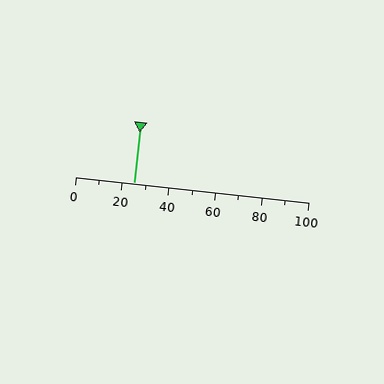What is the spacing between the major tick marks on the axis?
The major ticks are spaced 20 apart.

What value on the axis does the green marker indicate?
The marker indicates approximately 25.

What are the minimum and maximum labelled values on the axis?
The axis runs from 0 to 100.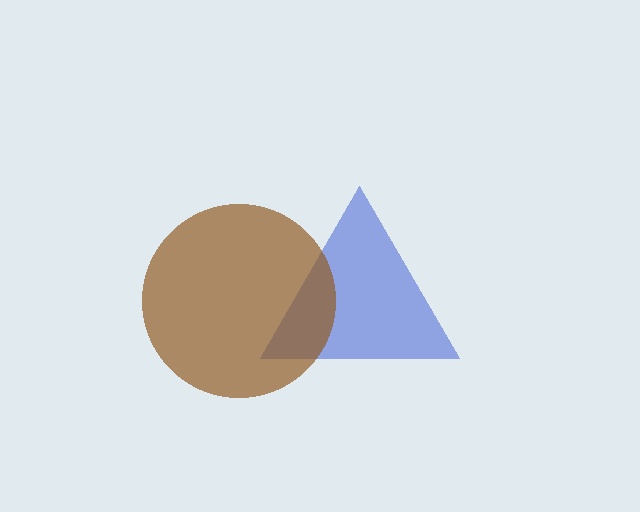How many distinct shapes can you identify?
There are 2 distinct shapes: a blue triangle, a brown circle.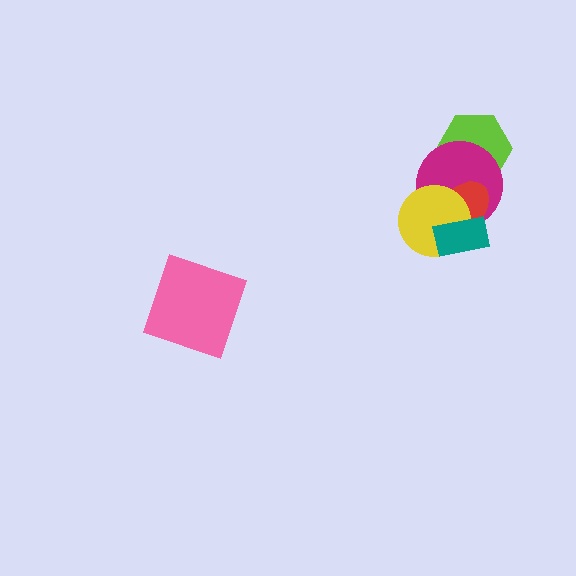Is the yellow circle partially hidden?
Yes, it is partially covered by another shape.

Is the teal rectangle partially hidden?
No, no other shape covers it.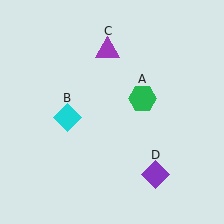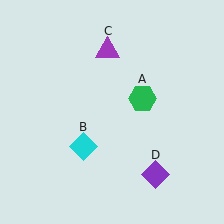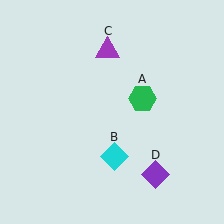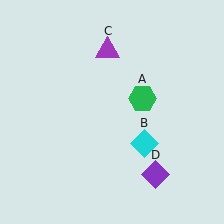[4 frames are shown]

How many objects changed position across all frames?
1 object changed position: cyan diamond (object B).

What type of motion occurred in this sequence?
The cyan diamond (object B) rotated counterclockwise around the center of the scene.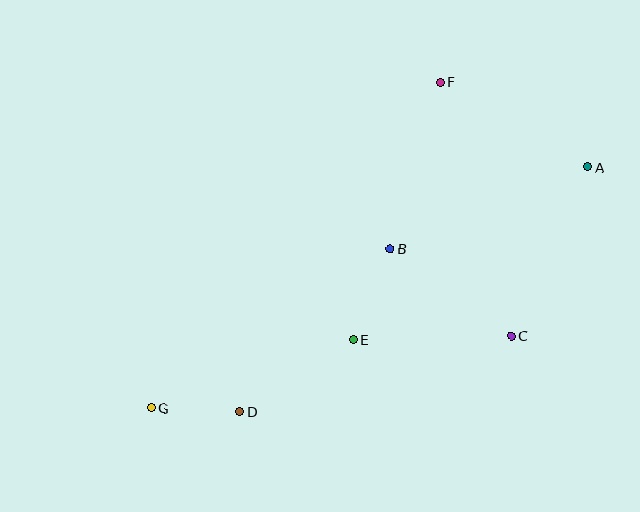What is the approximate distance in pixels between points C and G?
The distance between C and G is approximately 367 pixels.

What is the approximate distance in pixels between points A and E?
The distance between A and E is approximately 291 pixels.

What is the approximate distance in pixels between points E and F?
The distance between E and F is approximately 272 pixels.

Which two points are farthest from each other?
Points A and G are farthest from each other.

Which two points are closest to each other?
Points D and G are closest to each other.